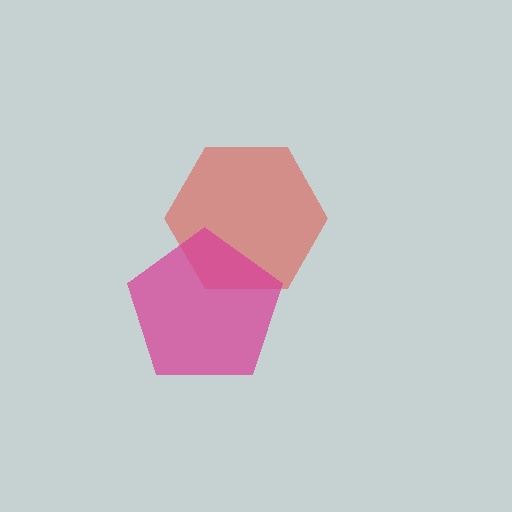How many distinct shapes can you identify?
There are 2 distinct shapes: a red hexagon, a magenta pentagon.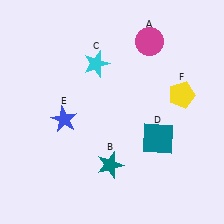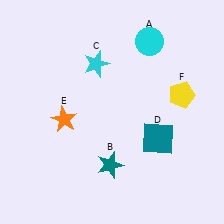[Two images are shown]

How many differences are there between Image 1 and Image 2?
There are 2 differences between the two images.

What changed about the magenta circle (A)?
In Image 1, A is magenta. In Image 2, it changed to cyan.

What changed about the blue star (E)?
In Image 1, E is blue. In Image 2, it changed to orange.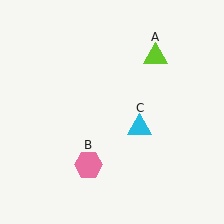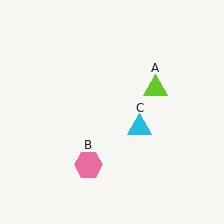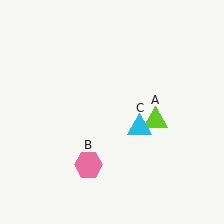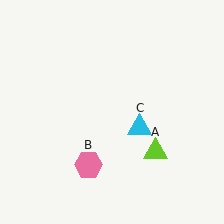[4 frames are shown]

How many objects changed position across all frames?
1 object changed position: lime triangle (object A).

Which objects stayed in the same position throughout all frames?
Pink hexagon (object B) and cyan triangle (object C) remained stationary.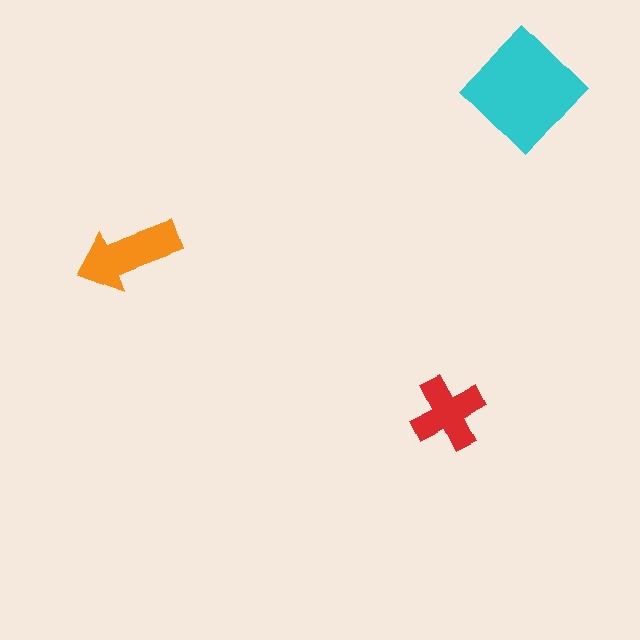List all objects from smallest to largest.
The red cross, the orange arrow, the cyan diamond.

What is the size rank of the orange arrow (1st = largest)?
2nd.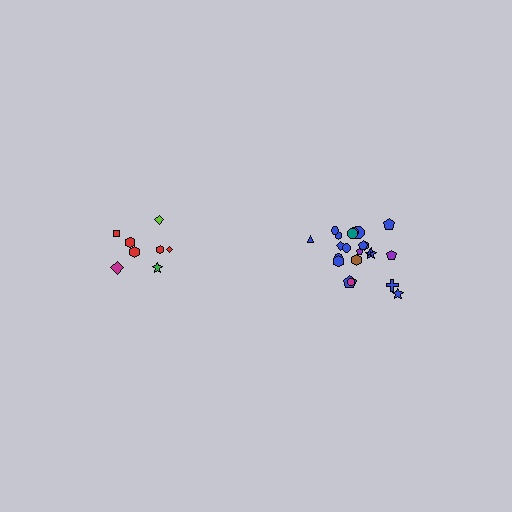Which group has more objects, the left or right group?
The right group.